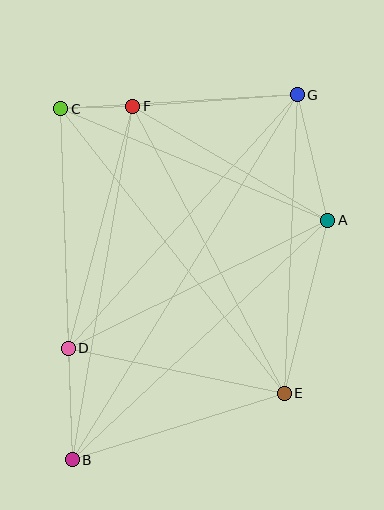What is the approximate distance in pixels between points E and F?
The distance between E and F is approximately 324 pixels.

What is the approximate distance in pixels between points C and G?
The distance between C and G is approximately 237 pixels.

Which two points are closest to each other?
Points C and F are closest to each other.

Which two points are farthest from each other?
Points B and G are farthest from each other.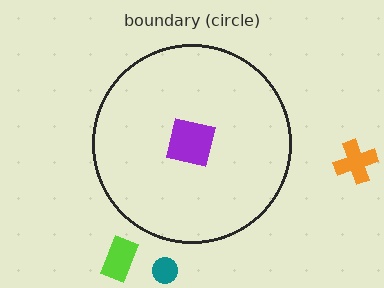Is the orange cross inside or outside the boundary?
Outside.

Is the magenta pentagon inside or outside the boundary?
Inside.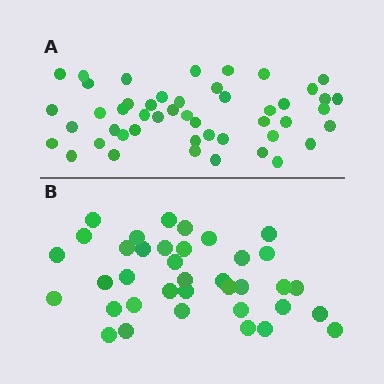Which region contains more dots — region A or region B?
Region A (the top region) has more dots.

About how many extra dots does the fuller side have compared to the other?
Region A has roughly 12 or so more dots than region B.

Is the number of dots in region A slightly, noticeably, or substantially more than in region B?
Region A has noticeably more, but not dramatically so. The ratio is roughly 1.3 to 1.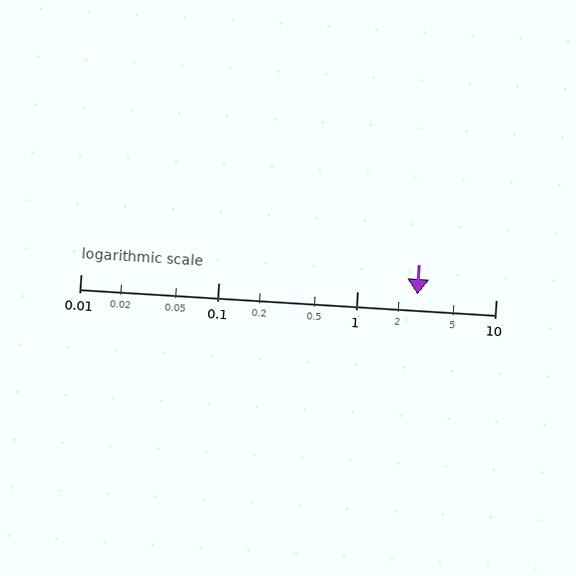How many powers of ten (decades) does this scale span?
The scale spans 3 decades, from 0.01 to 10.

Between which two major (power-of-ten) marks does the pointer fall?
The pointer is between 1 and 10.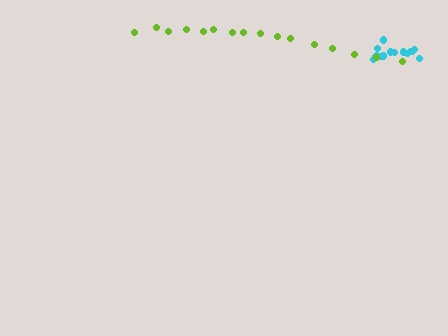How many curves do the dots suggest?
There are 2 distinct paths.